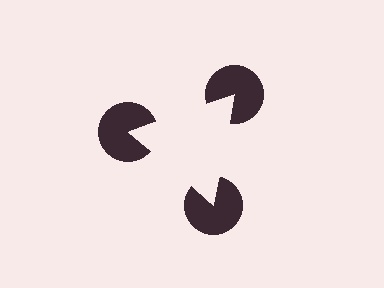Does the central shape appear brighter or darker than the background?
It typically appears slightly brighter than the background, even though no actual brightness change is drawn.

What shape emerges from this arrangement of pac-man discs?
An illusory triangle — its edges are inferred from the aligned wedge cuts in the pac-man discs, not physically drawn.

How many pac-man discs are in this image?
There are 3 — one at each vertex of the illusory triangle.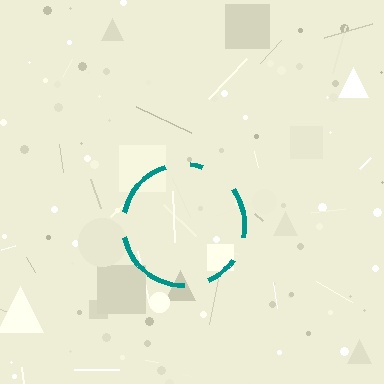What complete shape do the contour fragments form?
The contour fragments form a circle.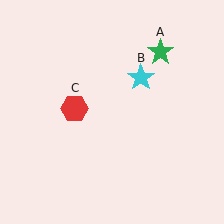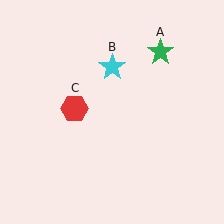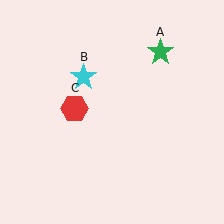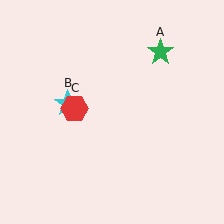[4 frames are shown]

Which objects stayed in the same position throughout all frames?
Green star (object A) and red hexagon (object C) remained stationary.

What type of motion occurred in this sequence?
The cyan star (object B) rotated counterclockwise around the center of the scene.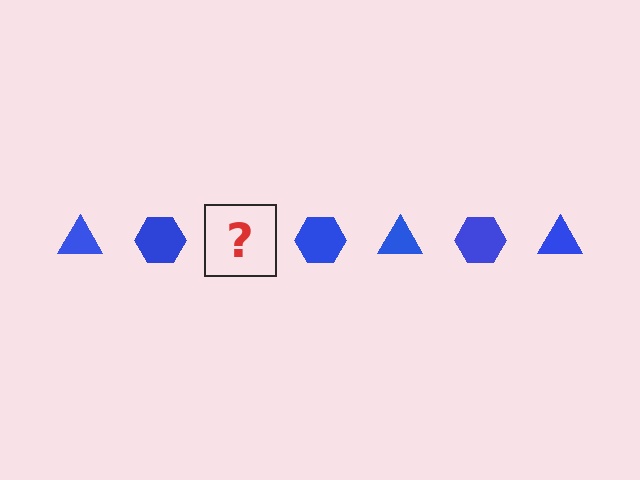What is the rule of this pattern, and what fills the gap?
The rule is that the pattern cycles through triangle, hexagon shapes in blue. The gap should be filled with a blue triangle.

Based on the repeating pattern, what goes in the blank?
The blank should be a blue triangle.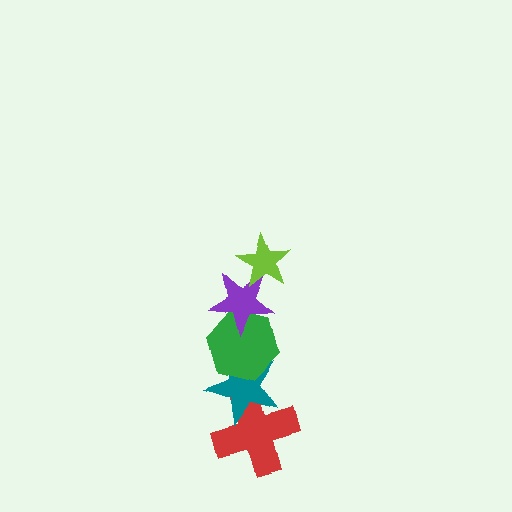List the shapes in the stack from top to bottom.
From top to bottom: the lime star, the purple star, the green hexagon, the teal star, the red cross.